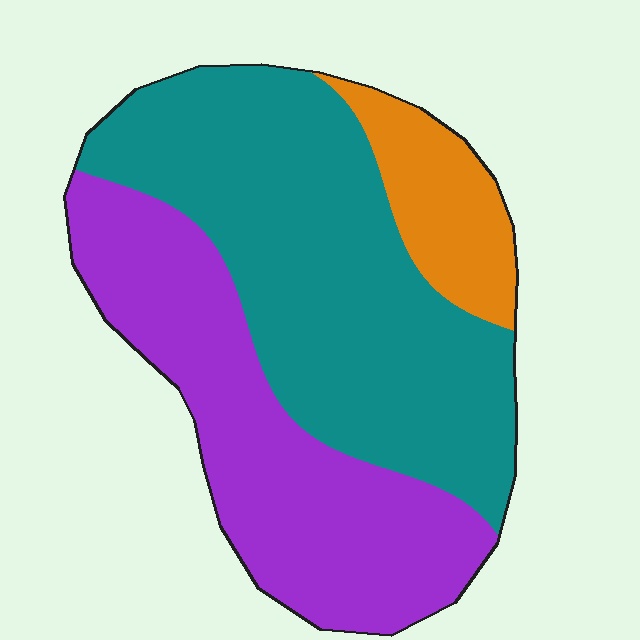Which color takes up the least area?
Orange, at roughly 10%.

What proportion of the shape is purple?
Purple covers about 40% of the shape.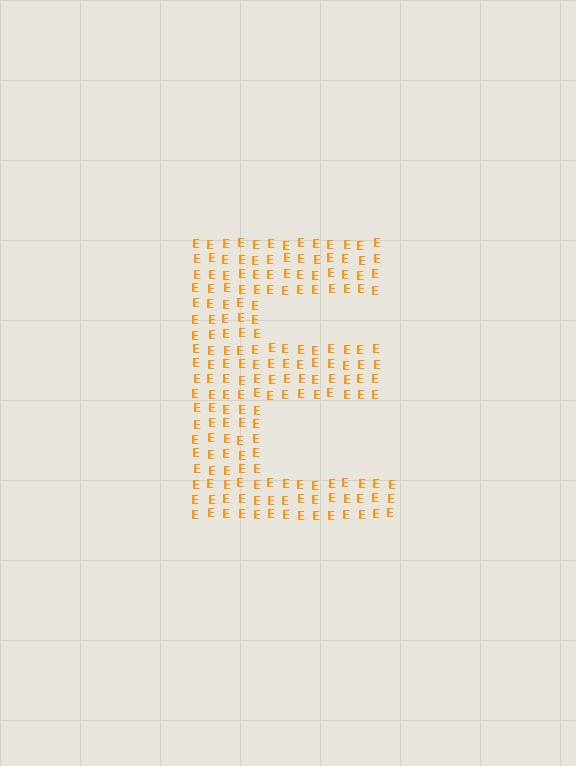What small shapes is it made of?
It is made of small letter E's.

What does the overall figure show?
The overall figure shows the letter E.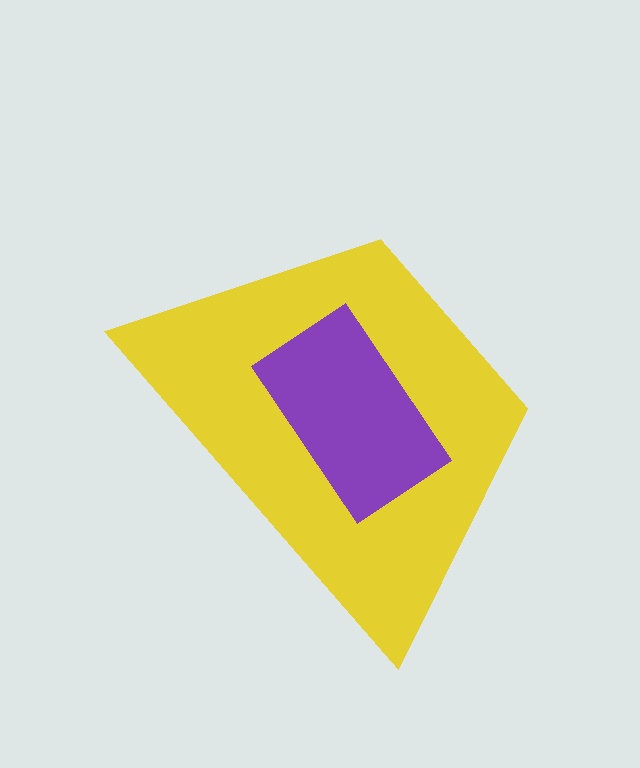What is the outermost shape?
The yellow trapezoid.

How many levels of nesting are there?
2.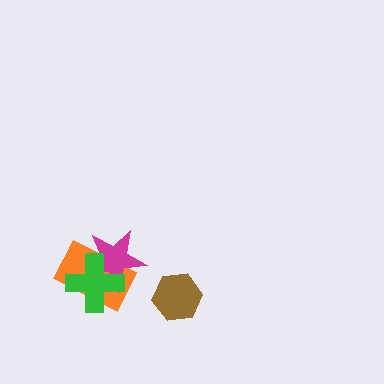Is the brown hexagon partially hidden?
No, no other shape covers it.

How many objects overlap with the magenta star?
2 objects overlap with the magenta star.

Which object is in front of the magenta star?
The green cross is in front of the magenta star.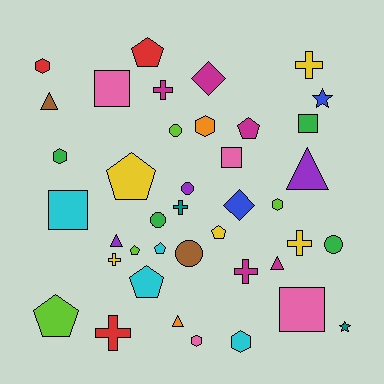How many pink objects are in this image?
There are 4 pink objects.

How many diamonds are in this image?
There are 2 diamonds.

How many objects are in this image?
There are 40 objects.